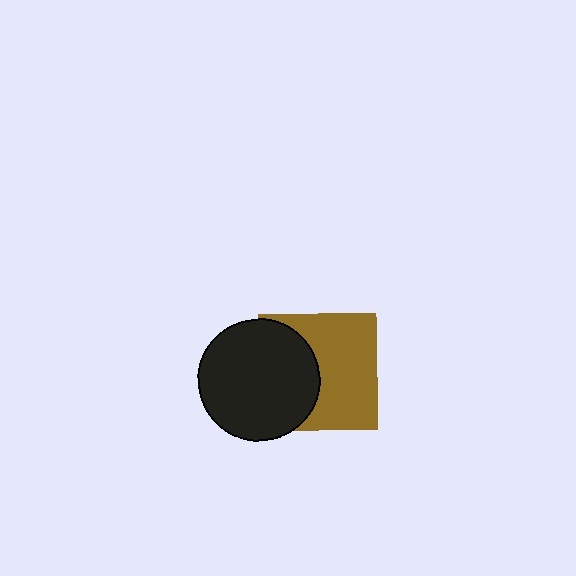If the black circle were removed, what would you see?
You would see the complete brown square.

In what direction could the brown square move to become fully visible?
The brown square could move right. That would shift it out from behind the black circle entirely.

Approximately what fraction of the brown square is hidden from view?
Roughly 41% of the brown square is hidden behind the black circle.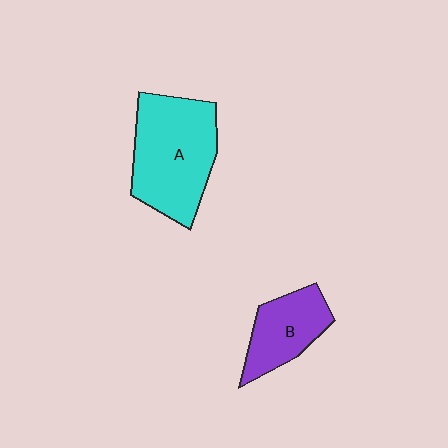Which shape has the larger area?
Shape A (cyan).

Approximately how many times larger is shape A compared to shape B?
Approximately 1.8 times.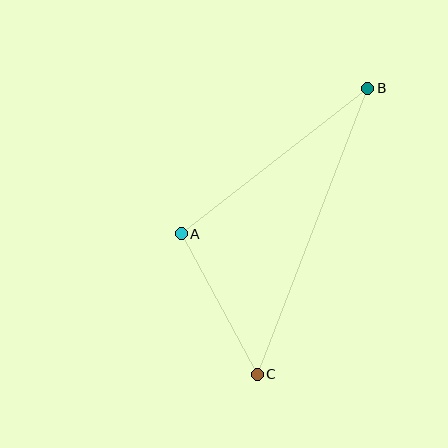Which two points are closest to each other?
Points A and C are closest to each other.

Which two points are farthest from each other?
Points B and C are farthest from each other.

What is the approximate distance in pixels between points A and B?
The distance between A and B is approximately 237 pixels.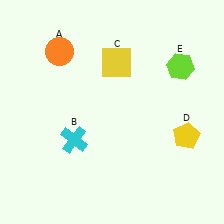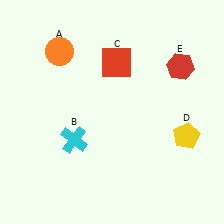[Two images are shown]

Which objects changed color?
C changed from yellow to red. E changed from lime to red.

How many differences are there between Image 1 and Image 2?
There are 2 differences between the two images.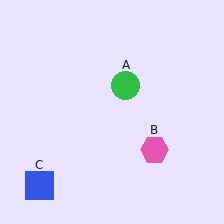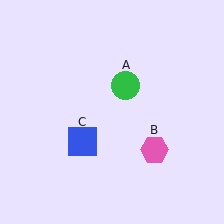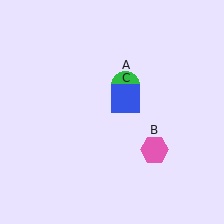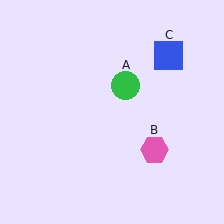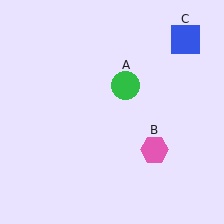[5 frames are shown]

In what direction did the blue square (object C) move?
The blue square (object C) moved up and to the right.